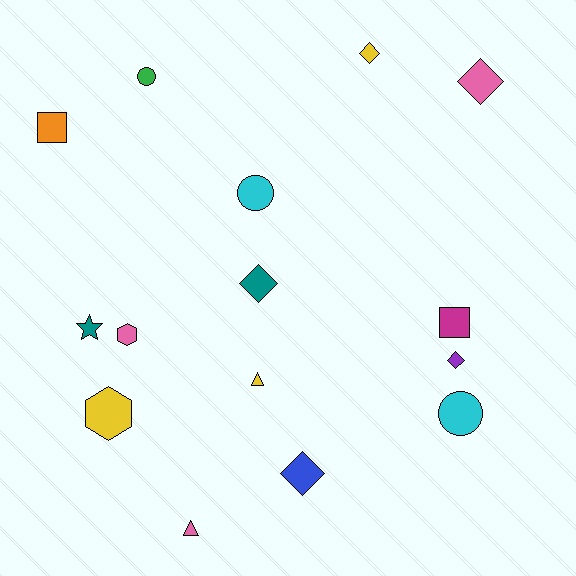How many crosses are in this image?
There are no crosses.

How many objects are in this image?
There are 15 objects.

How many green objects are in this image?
There is 1 green object.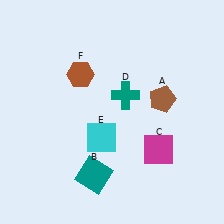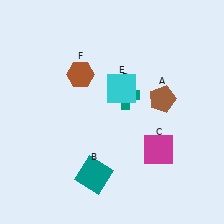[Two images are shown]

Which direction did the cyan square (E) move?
The cyan square (E) moved up.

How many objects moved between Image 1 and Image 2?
1 object moved between the two images.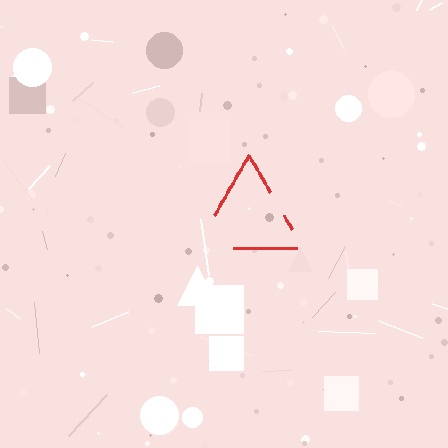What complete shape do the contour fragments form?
The contour fragments form a triangle.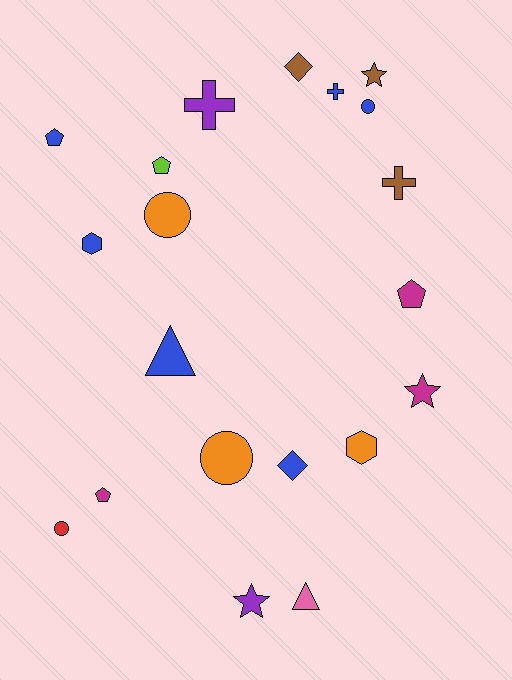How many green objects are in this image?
There are no green objects.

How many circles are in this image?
There are 4 circles.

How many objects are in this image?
There are 20 objects.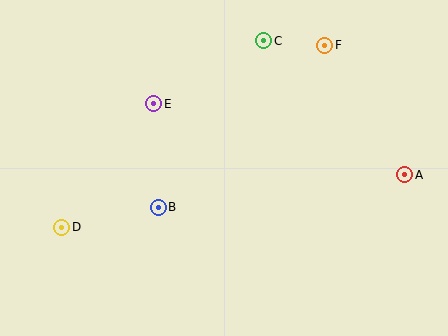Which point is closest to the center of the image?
Point B at (158, 207) is closest to the center.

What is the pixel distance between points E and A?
The distance between E and A is 261 pixels.